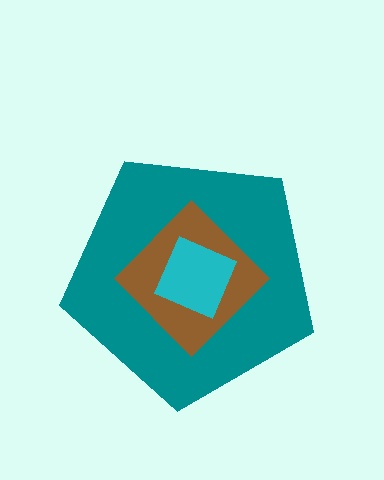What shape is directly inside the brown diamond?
The cyan square.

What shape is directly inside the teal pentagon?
The brown diamond.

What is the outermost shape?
The teal pentagon.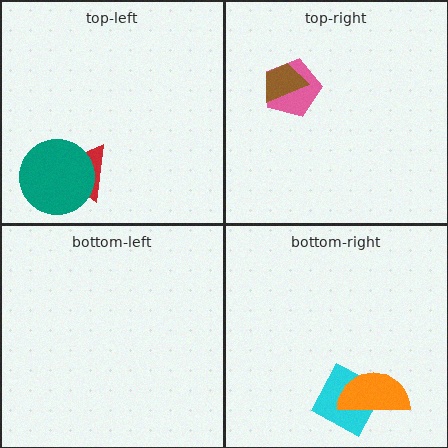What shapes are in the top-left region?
The red triangle, the teal circle.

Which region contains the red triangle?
The top-left region.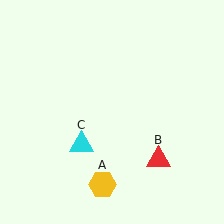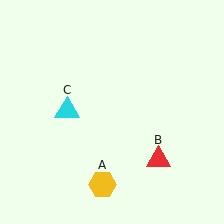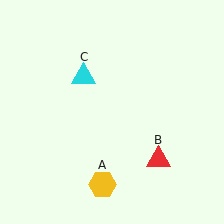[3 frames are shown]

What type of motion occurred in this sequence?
The cyan triangle (object C) rotated clockwise around the center of the scene.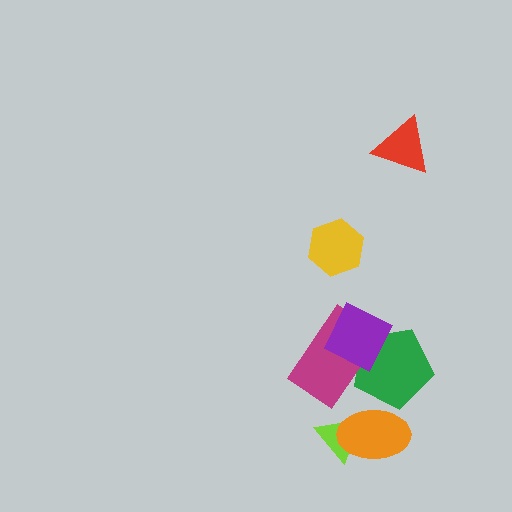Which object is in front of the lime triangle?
The orange ellipse is in front of the lime triangle.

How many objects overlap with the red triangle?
0 objects overlap with the red triangle.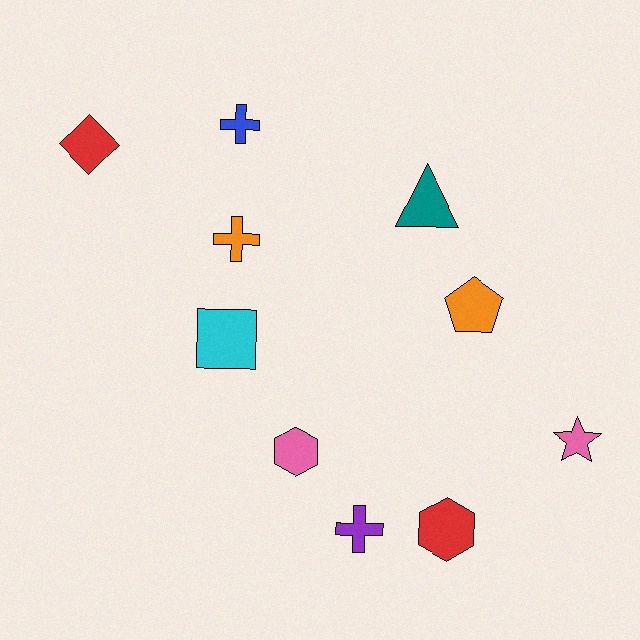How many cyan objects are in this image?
There is 1 cyan object.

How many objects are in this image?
There are 10 objects.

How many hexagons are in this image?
There are 2 hexagons.